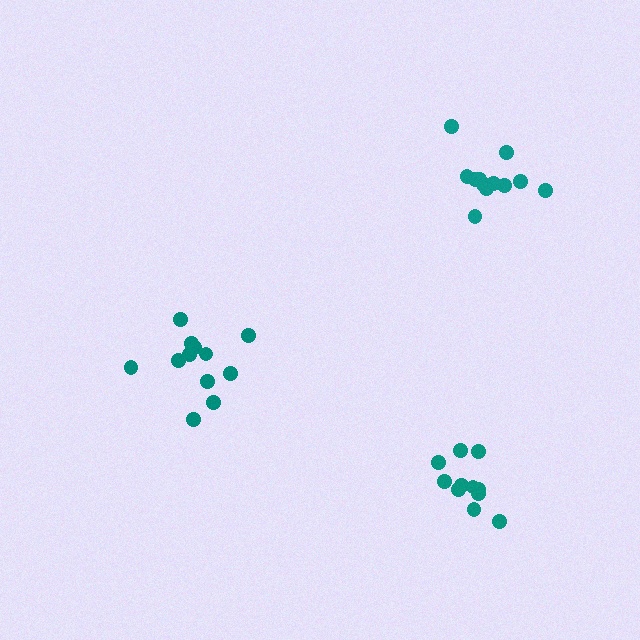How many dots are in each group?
Group 1: 11 dots, Group 2: 12 dots, Group 3: 12 dots (35 total).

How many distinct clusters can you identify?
There are 3 distinct clusters.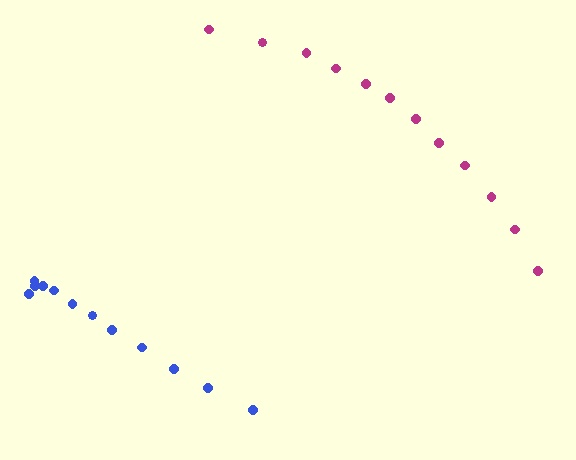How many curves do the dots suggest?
There are 2 distinct paths.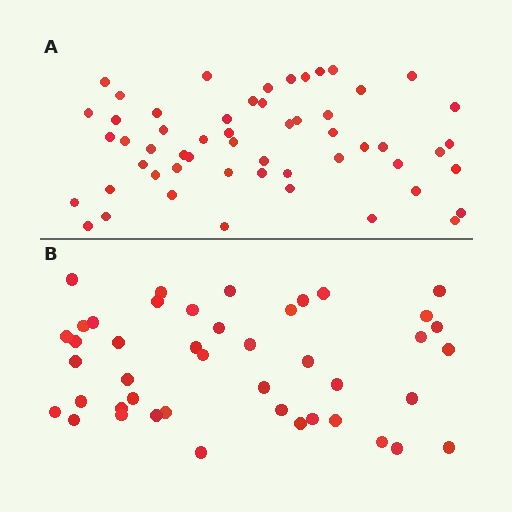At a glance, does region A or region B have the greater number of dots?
Region A (the top region) has more dots.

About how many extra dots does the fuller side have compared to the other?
Region A has roughly 12 or so more dots than region B.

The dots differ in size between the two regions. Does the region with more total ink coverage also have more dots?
No. Region B has more total ink coverage because its dots are larger, but region A actually contains more individual dots. Total area can be misleading — the number of items is what matters here.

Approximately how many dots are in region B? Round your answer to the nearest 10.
About 40 dots. (The exact count is 44, which rounds to 40.)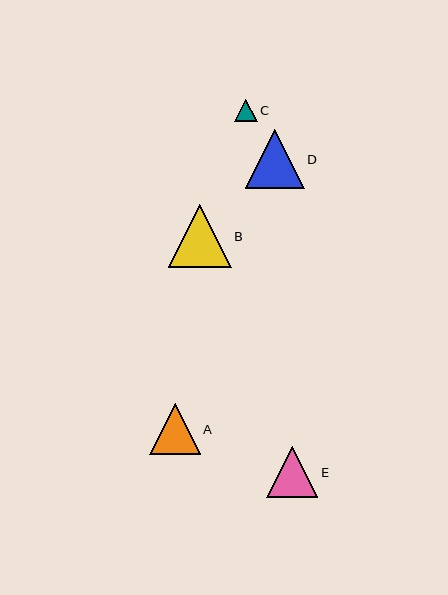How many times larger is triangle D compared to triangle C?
Triangle D is approximately 2.6 times the size of triangle C.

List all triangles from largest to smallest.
From largest to smallest: B, D, E, A, C.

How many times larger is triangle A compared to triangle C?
Triangle A is approximately 2.2 times the size of triangle C.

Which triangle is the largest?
Triangle B is the largest with a size of approximately 63 pixels.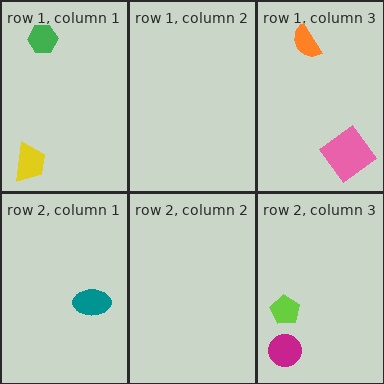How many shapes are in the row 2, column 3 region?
2.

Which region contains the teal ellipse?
The row 2, column 1 region.